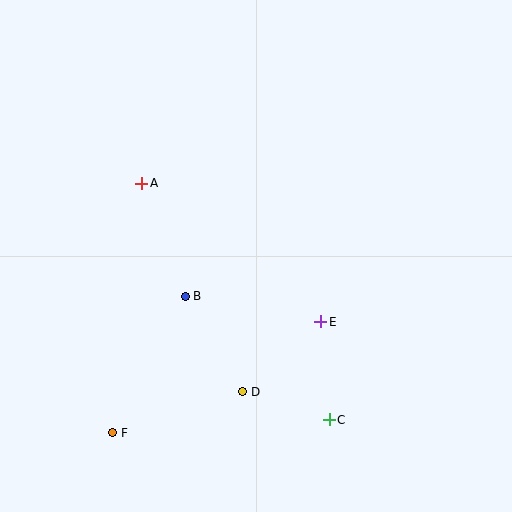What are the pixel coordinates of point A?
Point A is at (142, 183).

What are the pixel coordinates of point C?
Point C is at (329, 420).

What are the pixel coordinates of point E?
Point E is at (321, 322).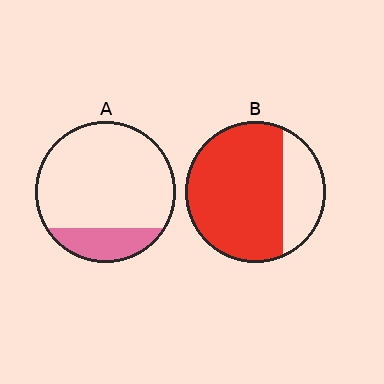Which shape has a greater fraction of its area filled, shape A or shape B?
Shape B.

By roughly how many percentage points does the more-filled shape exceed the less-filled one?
By roughly 55 percentage points (B over A).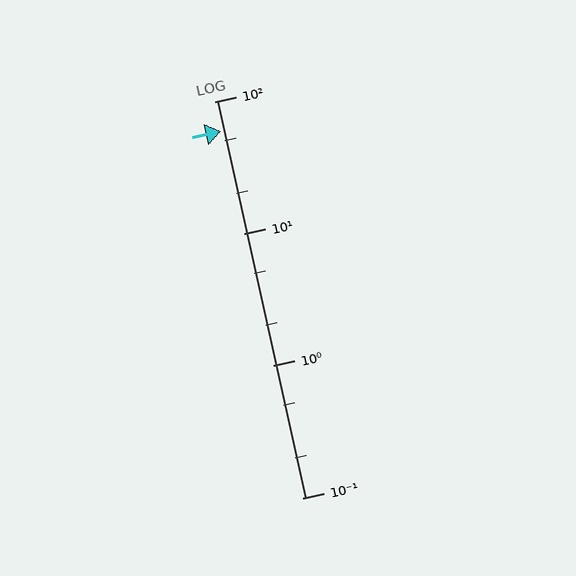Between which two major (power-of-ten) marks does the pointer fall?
The pointer is between 10 and 100.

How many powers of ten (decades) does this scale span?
The scale spans 3 decades, from 0.1 to 100.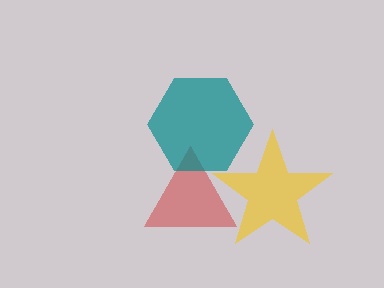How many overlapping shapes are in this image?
There are 3 overlapping shapes in the image.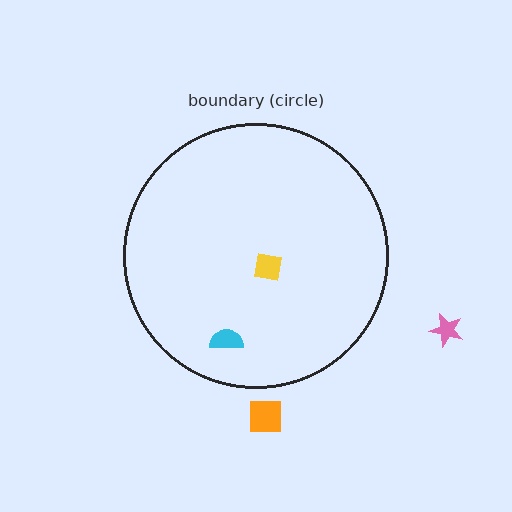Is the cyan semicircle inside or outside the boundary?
Inside.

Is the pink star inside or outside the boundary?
Outside.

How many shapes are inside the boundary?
2 inside, 2 outside.